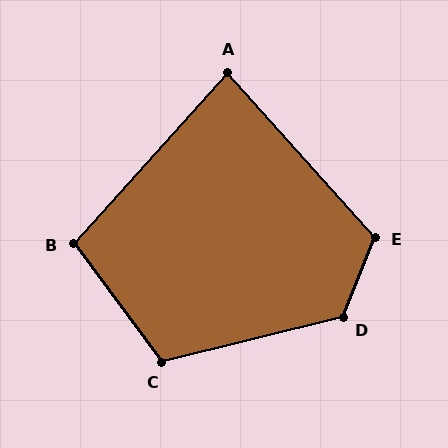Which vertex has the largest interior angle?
D, at approximately 125 degrees.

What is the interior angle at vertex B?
Approximately 101 degrees (obtuse).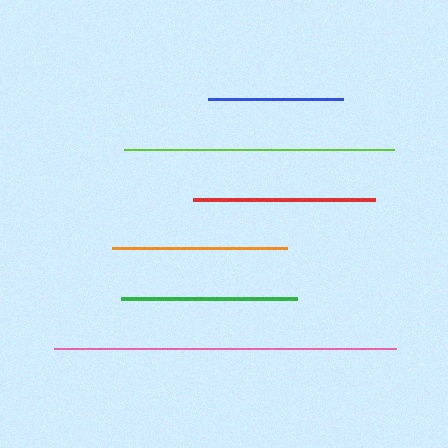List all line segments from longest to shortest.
From longest to shortest: pink, lime, red, green, orange, blue.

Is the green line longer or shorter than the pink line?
The pink line is longer than the green line.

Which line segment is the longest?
The pink line is the longest at approximately 342 pixels.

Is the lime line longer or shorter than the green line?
The lime line is longer than the green line.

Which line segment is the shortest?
The blue line is the shortest at approximately 135 pixels.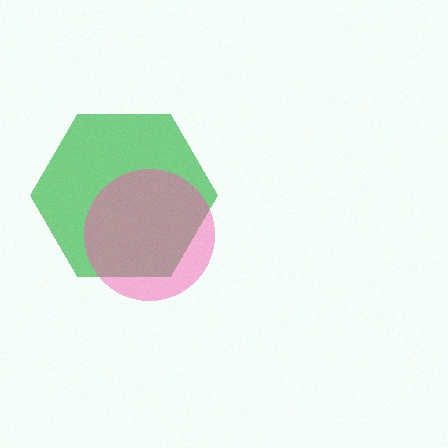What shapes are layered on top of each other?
The layered shapes are: a green hexagon, a pink circle.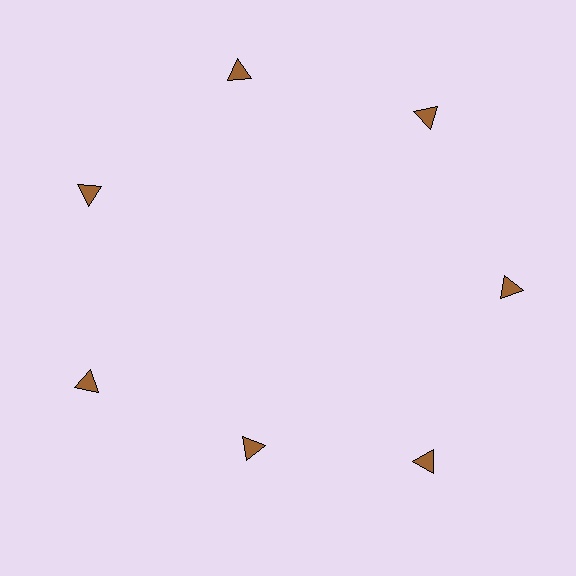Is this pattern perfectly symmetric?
No. The 7 brown triangles are arranged in a ring, but one element near the 6 o'clock position is pulled inward toward the center, breaking the 7-fold rotational symmetry.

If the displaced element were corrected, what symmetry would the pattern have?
It would have 7-fold rotational symmetry — the pattern would map onto itself every 51 degrees.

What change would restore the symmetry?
The symmetry would be restored by moving it outward, back onto the ring so that all 7 triangles sit at equal angles and equal distance from the center.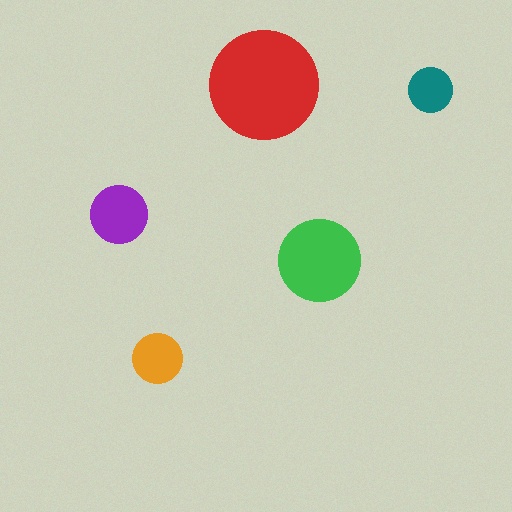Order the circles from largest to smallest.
the red one, the green one, the purple one, the orange one, the teal one.